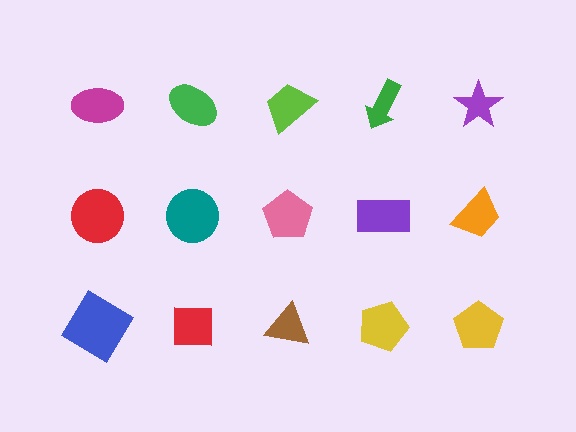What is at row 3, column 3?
A brown triangle.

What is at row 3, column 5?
A yellow pentagon.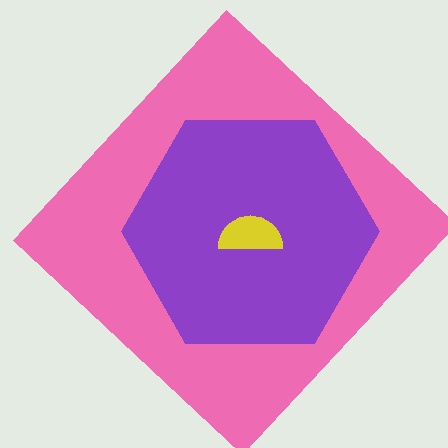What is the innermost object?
The yellow semicircle.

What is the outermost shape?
The pink diamond.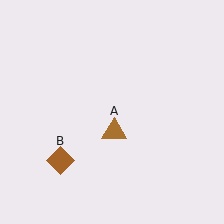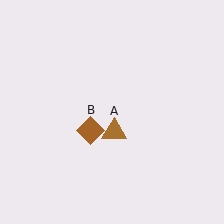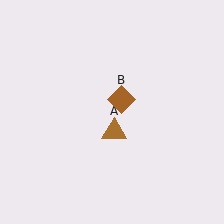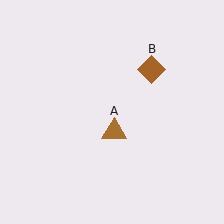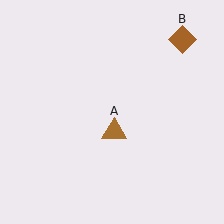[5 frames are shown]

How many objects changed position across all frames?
1 object changed position: brown diamond (object B).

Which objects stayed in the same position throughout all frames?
Brown triangle (object A) remained stationary.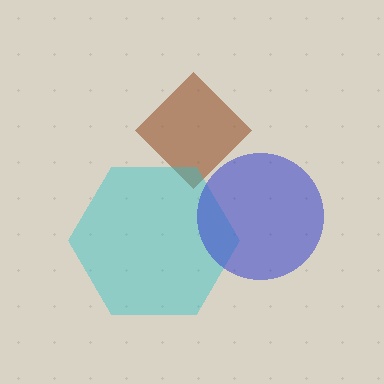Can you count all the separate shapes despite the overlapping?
Yes, there are 3 separate shapes.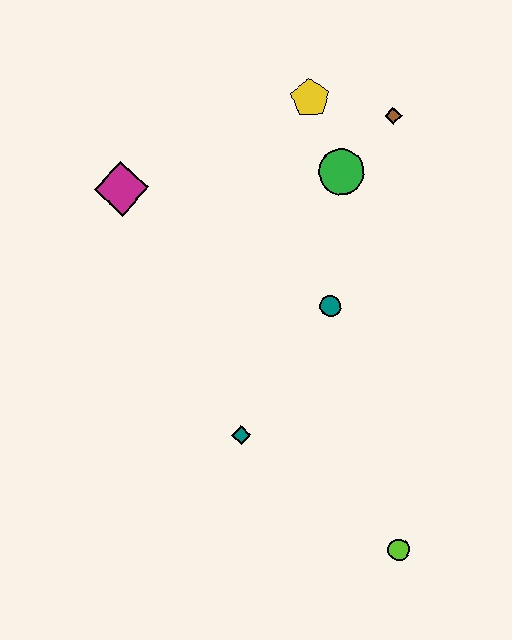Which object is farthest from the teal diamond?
The brown diamond is farthest from the teal diamond.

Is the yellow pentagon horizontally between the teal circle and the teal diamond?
Yes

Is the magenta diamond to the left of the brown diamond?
Yes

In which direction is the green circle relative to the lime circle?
The green circle is above the lime circle.